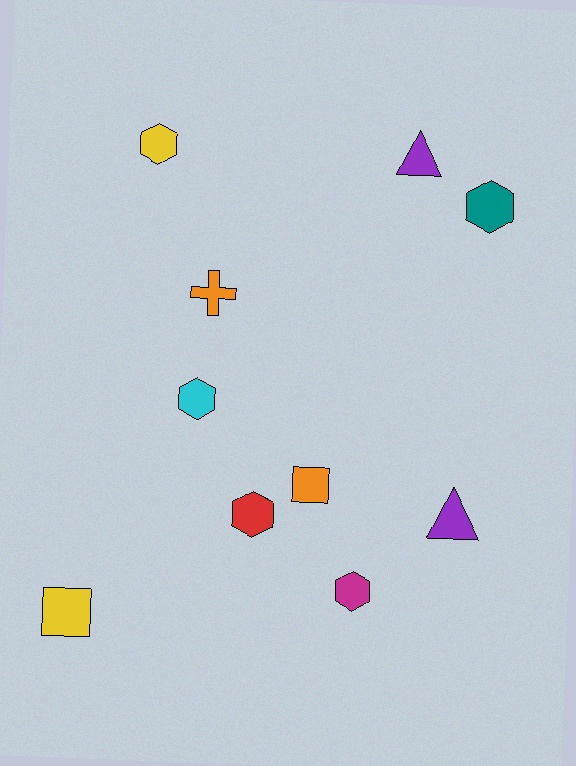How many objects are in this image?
There are 10 objects.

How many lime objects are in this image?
There are no lime objects.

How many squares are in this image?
There are 2 squares.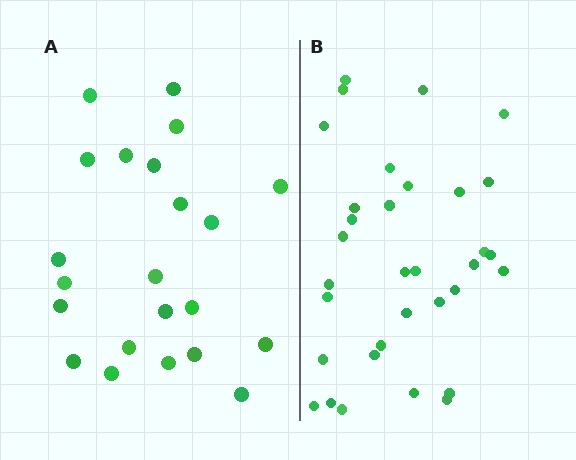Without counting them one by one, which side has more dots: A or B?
Region B (the right region) has more dots.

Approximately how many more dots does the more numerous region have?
Region B has roughly 12 or so more dots than region A.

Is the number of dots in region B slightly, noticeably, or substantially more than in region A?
Region B has substantially more. The ratio is roughly 1.5 to 1.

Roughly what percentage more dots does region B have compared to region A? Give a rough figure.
About 50% more.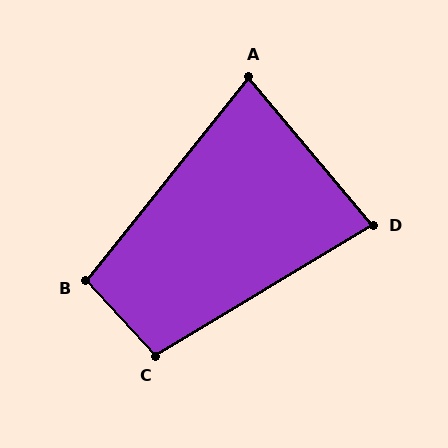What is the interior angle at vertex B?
Approximately 99 degrees (obtuse).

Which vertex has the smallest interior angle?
A, at approximately 79 degrees.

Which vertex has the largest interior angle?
C, at approximately 101 degrees.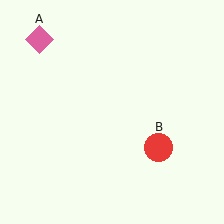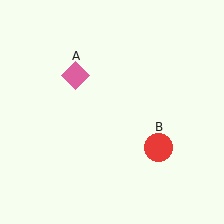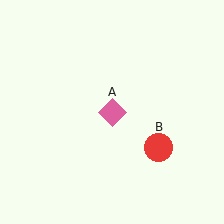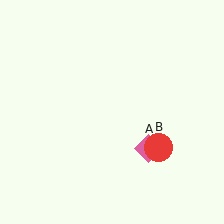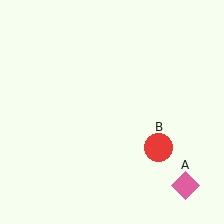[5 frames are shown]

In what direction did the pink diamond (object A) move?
The pink diamond (object A) moved down and to the right.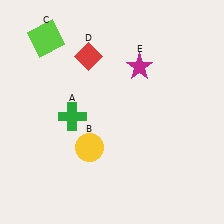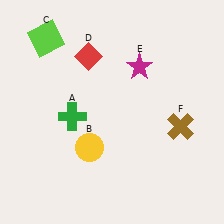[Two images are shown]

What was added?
A brown cross (F) was added in Image 2.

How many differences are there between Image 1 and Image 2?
There is 1 difference between the two images.